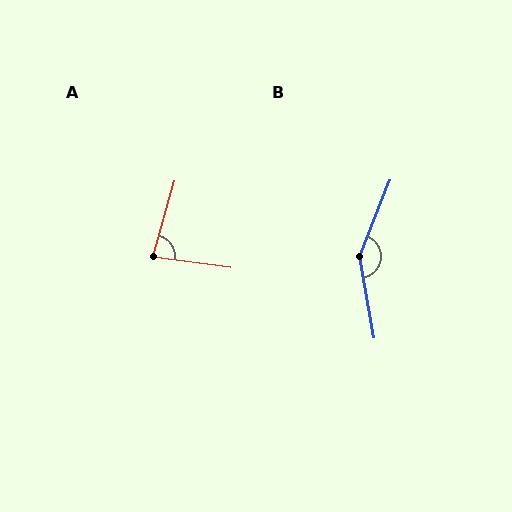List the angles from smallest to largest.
A (82°), B (148°).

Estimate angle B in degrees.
Approximately 148 degrees.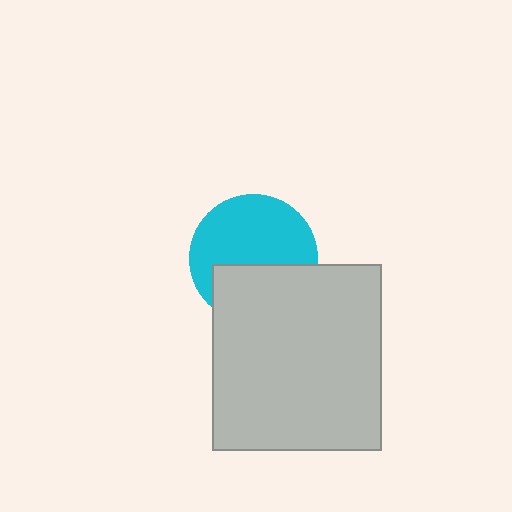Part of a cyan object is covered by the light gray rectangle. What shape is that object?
It is a circle.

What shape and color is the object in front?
The object in front is a light gray rectangle.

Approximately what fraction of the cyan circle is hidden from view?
Roughly 40% of the cyan circle is hidden behind the light gray rectangle.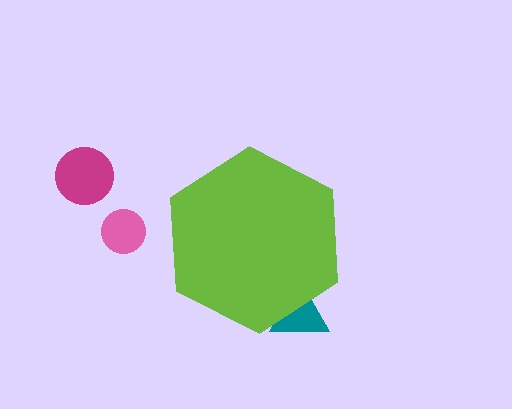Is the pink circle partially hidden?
No, the pink circle is fully visible.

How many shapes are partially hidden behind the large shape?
1 shape is partially hidden.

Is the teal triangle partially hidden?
Yes, the teal triangle is partially hidden behind the lime hexagon.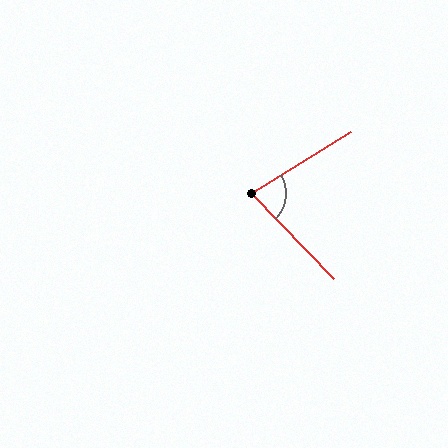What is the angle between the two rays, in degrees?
Approximately 78 degrees.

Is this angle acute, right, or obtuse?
It is acute.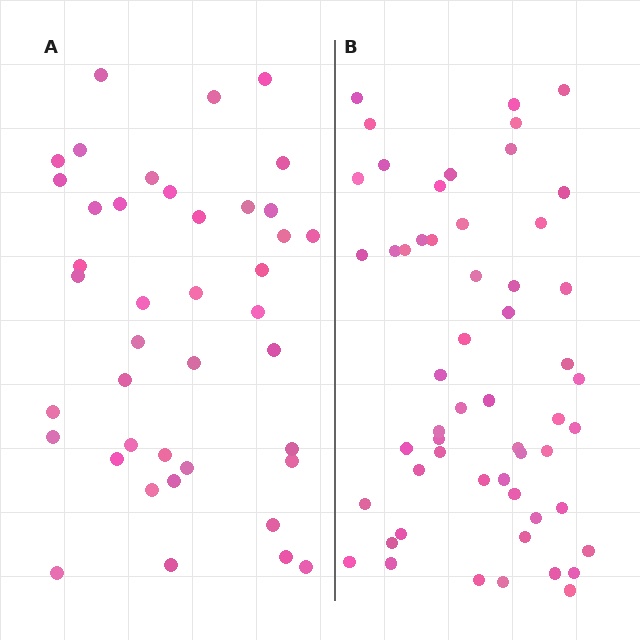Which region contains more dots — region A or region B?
Region B (the right region) has more dots.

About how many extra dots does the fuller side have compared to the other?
Region B has approximately 15 more dots than region A.